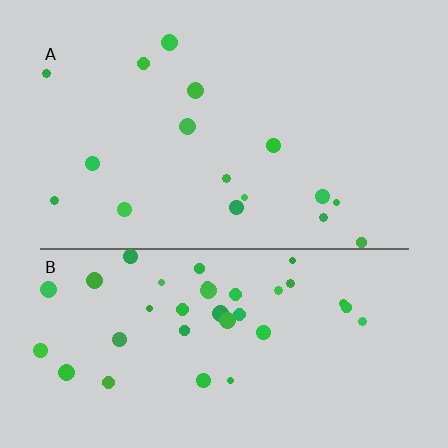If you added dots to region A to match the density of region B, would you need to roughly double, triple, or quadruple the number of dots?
Approximately double.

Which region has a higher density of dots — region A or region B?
B (the bottom).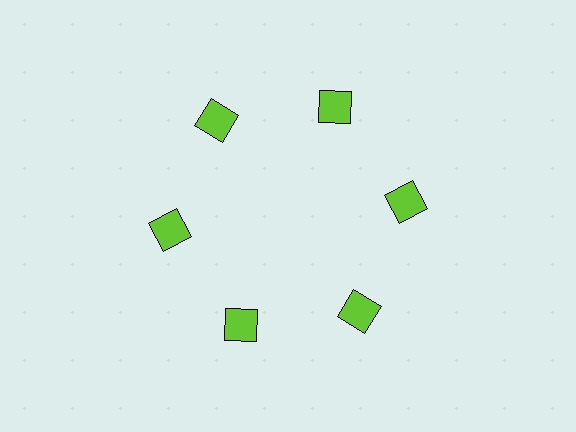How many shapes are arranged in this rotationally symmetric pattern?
There are 6 shapes, arranged in 6 groups of 1.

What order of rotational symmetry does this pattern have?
This pattern has 6-fold rotational symmetry.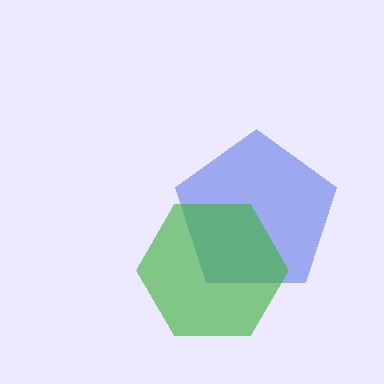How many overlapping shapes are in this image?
There are 2 overlapping shapes in the image.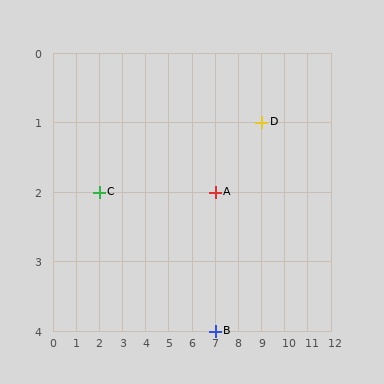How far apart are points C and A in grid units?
Points C and A are 5 columns apart.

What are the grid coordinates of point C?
Point C is at grid coordinates (2, 2).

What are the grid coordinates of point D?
Point D is at grid coordinates (9, 1).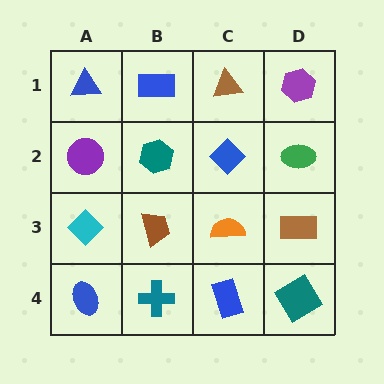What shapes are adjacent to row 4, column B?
A brown trapezoid (row 3, column B), a blue ellipse (row 4, column A), a blue rectangle (row 4, column C).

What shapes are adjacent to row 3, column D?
A green ellipse (row 2, column D), a teal diamond (row 4, column D), an orange semicircle (row 3, column C).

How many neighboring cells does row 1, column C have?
3.